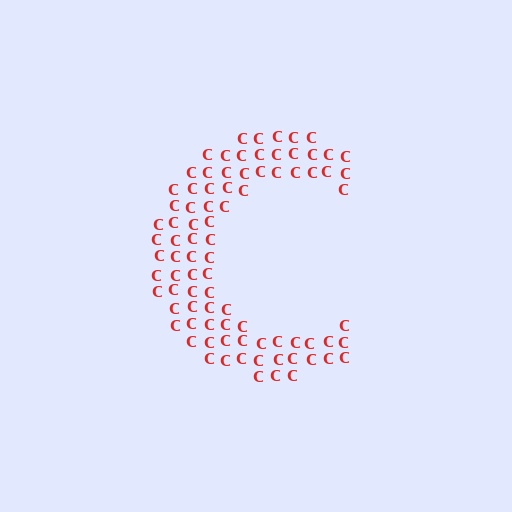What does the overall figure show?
The overall figure shows the letter C.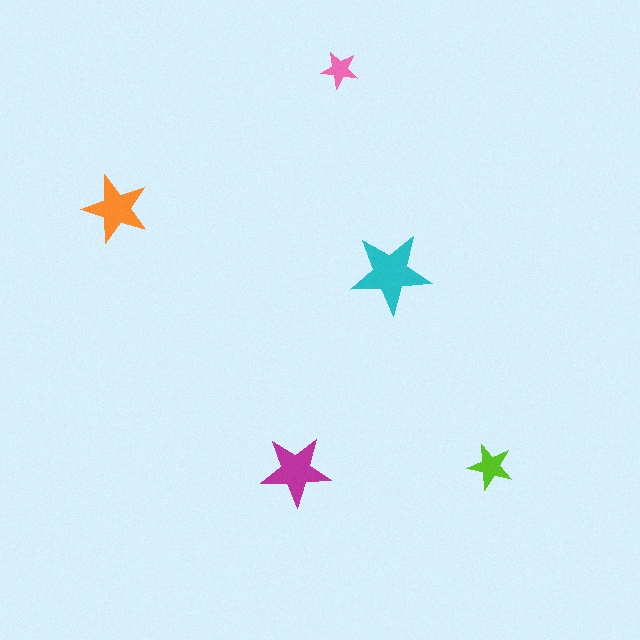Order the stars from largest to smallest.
the cyan one, the magenta one, the orange one, the lime one, the pink one.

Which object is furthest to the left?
The orange star is leftmost.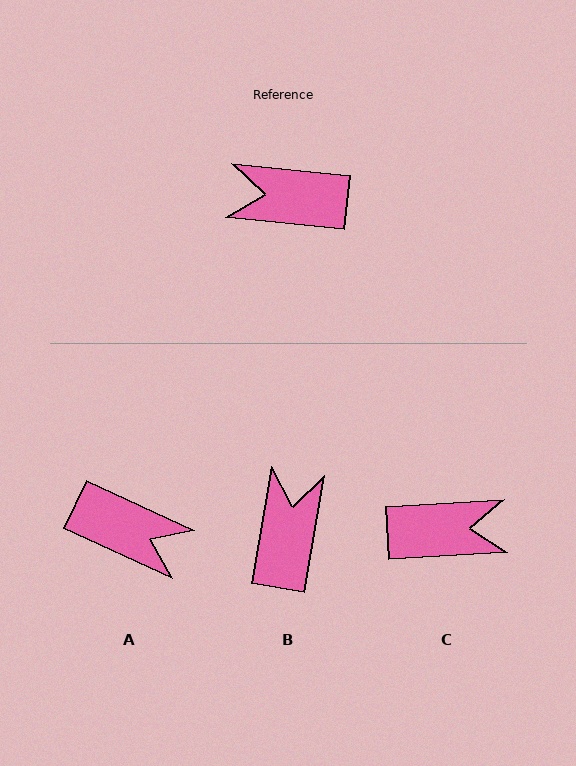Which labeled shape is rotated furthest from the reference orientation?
C, about 171 degrees away.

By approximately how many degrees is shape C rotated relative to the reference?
Approximately 171 degrees clockwise.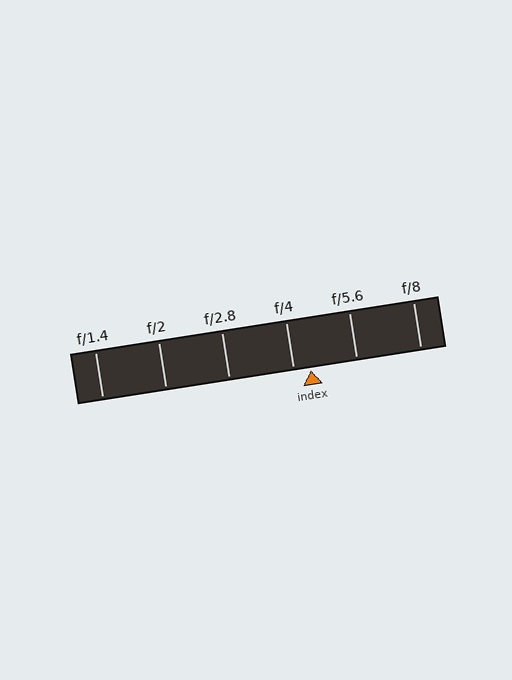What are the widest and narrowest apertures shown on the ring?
The widest aperture shown is f/1.4 and the narrowest is f/8.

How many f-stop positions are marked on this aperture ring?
There are 6 f-stop positions marked.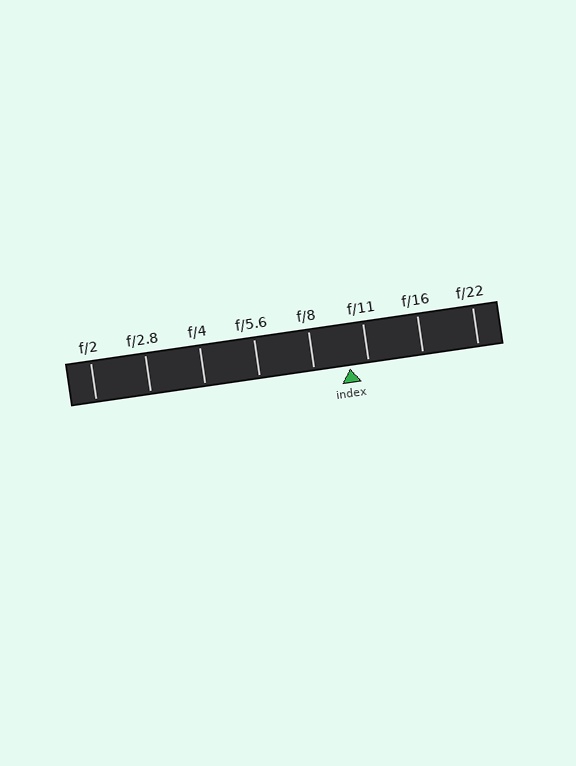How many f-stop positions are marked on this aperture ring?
There are 8 f-stop positions marked.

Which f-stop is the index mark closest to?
The index mark is closest to f/11.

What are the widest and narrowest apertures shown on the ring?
The widest aperture shown is f/2 and the narrowest is f/22.